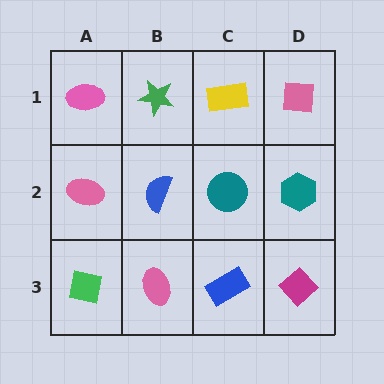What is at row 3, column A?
A green square.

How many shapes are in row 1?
4 shapes.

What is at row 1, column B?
A green star.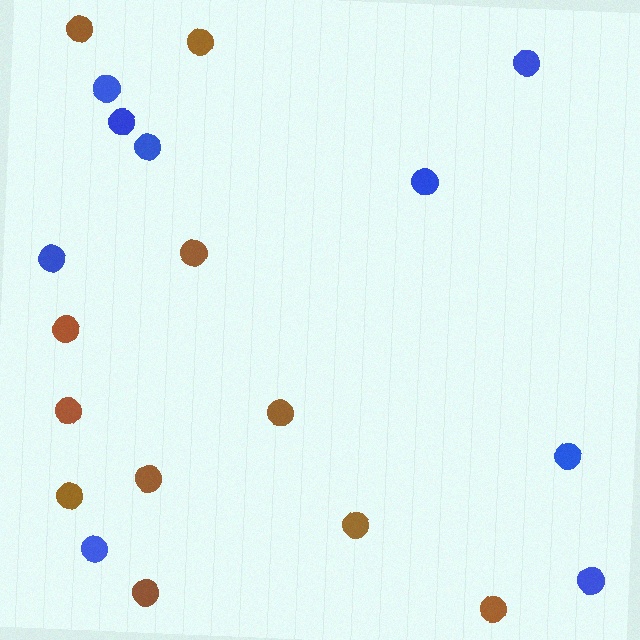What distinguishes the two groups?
There are 2 groups: one group of blue circles (9) and one group of brown circles (11).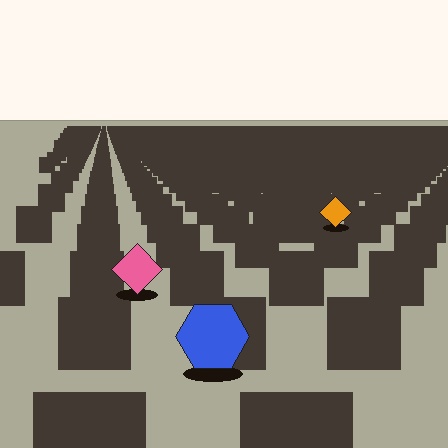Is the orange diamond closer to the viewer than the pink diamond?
No. The pink diamond is closer — you can tell from the texture gradient: the ground texture is coarser near it.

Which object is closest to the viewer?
The blue hexagon is closest. The texture marks near it are larger and more spread out.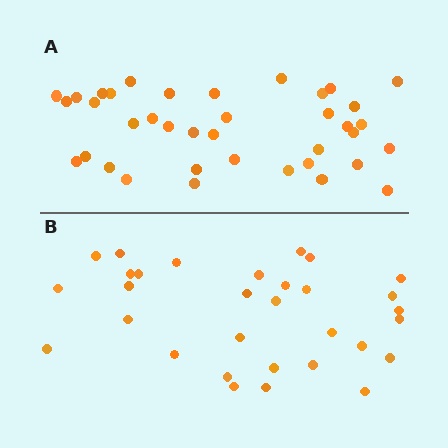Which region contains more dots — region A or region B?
Region A (the top region) has more dots.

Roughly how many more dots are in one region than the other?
Region A has roughly 8 or so more dots than region B.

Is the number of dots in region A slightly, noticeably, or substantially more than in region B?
Region A has only slightly more — the two regions are fairly close. The ratio is roughly 1.2 to 1.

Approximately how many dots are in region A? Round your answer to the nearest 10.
About 40 dots. (The exact count is 38, which rounds to 40.)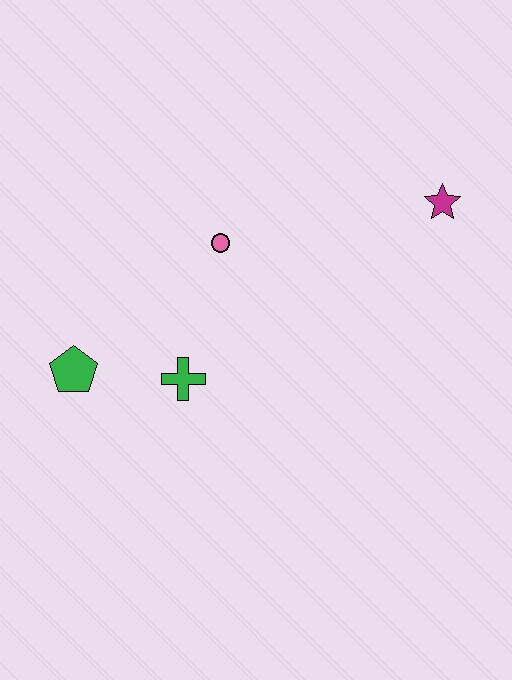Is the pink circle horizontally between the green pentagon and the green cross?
No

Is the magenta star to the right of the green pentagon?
Yes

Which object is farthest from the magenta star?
The green pentagon is farthest from the magenta star.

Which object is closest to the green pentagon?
The green cross is closest to the green pentagon.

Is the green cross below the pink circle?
Yes